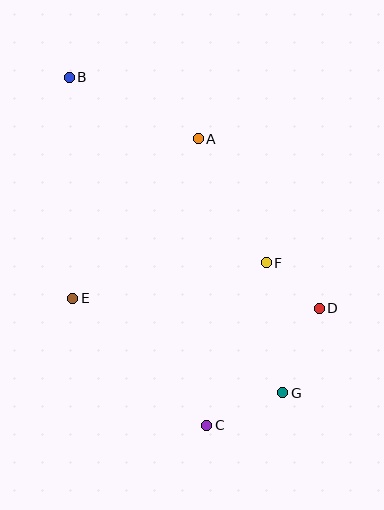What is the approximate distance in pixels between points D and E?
The distance between D and E is approximately 246 pixels.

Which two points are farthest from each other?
Points B and G are farthest from each other.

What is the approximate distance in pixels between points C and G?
The distance between C and G is approximately 83 pixels.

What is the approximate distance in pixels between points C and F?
The distance between C and F is approximately 173 pixels.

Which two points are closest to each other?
Points D and F are closest to each other.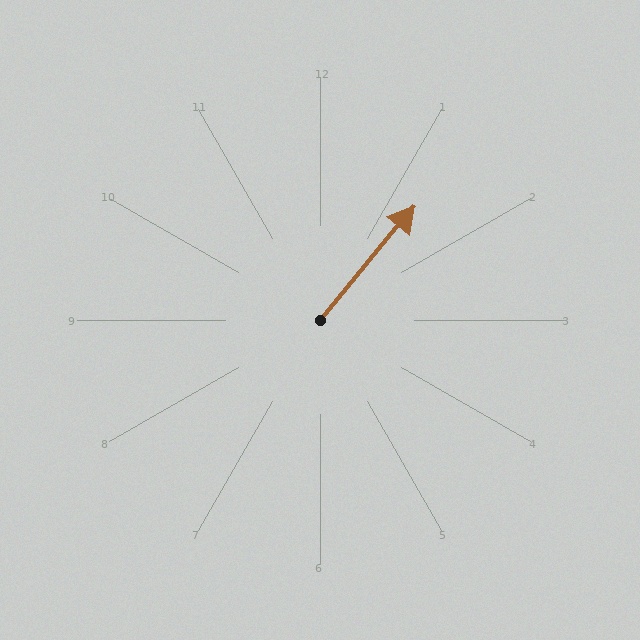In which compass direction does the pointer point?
Northeast.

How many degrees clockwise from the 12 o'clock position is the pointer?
Approximately 40 degrees.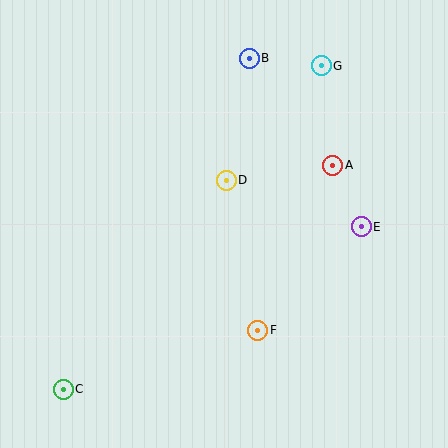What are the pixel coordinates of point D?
Point D is at (226, 180).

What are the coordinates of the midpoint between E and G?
The midpoint between E and G is at (341, 146).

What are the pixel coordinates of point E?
Point E is at (361, 227).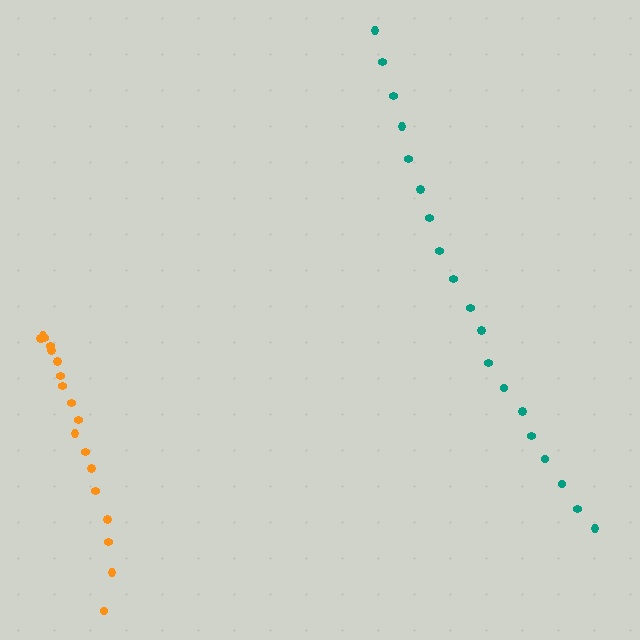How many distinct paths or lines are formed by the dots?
There are 2 distinct paths.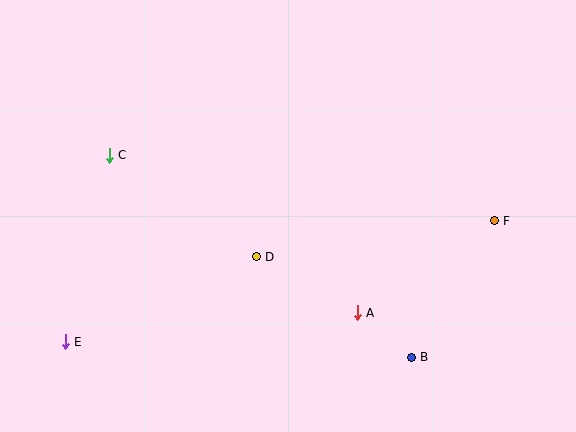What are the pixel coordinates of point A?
Point A is at (357, 313).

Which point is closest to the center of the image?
Point D at (256, 257) is closest to the center.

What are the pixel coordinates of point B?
Point B is at (411, 357).